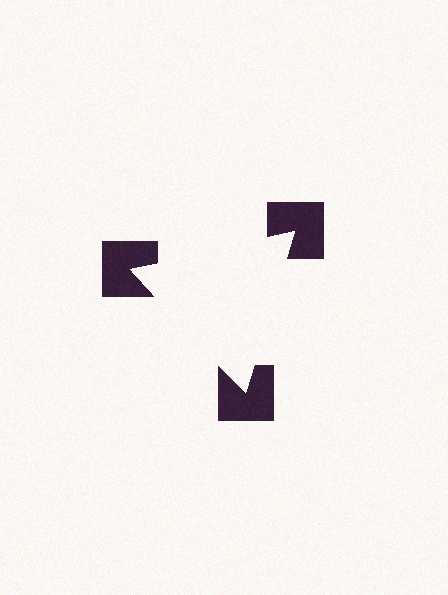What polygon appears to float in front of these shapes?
An illusory triangle — its edges are inferred from the aligned wedge cuts in the notched squares, not physically drawn.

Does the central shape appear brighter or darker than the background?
It typically appears slightly brighter than the background, even though no actual brightness change is drawn.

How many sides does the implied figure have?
3 sides.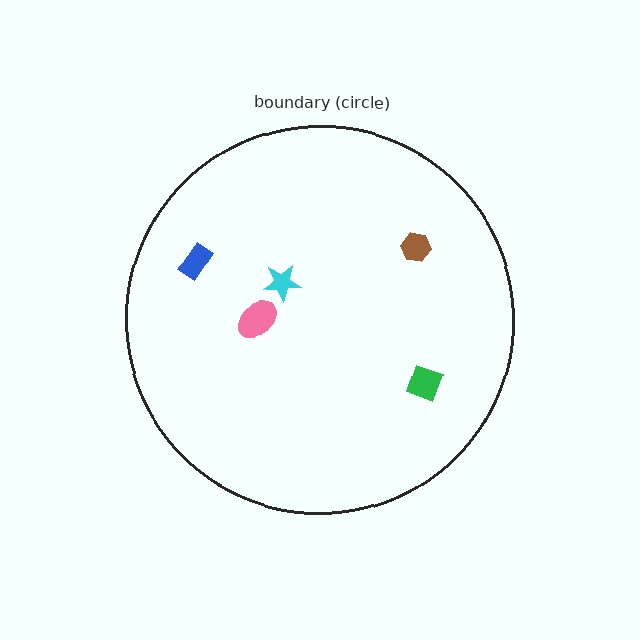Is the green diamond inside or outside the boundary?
Inside.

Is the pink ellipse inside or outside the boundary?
Inside.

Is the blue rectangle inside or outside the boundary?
Inside.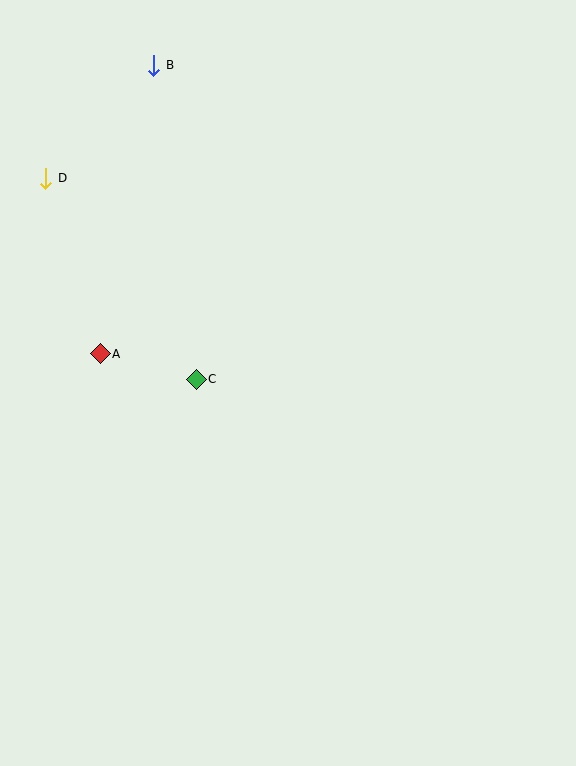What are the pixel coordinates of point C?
Point C is at (196, 379).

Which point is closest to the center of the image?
Point C at (196, 379) is closest to the center.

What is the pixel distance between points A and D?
The distance between A and D is 184 pixels.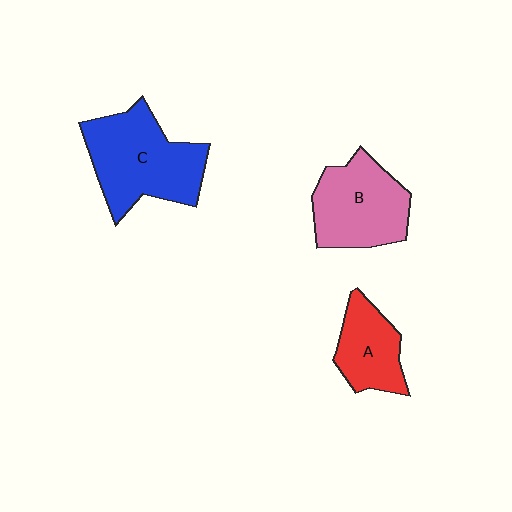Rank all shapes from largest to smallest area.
From largest to smallest: C (blue), B (pink), A (red).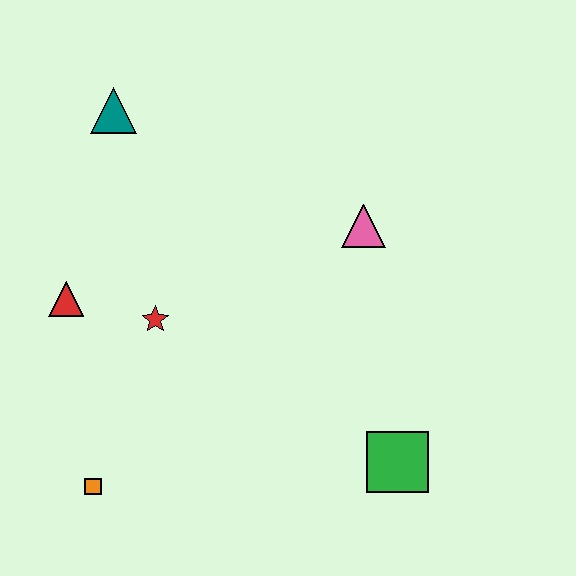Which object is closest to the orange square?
The red star is closest to the orange square.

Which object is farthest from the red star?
The green square is farthest from the red star.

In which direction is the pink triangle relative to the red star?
The pink triangle is to the right of the red star.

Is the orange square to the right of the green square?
No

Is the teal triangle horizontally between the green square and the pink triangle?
No